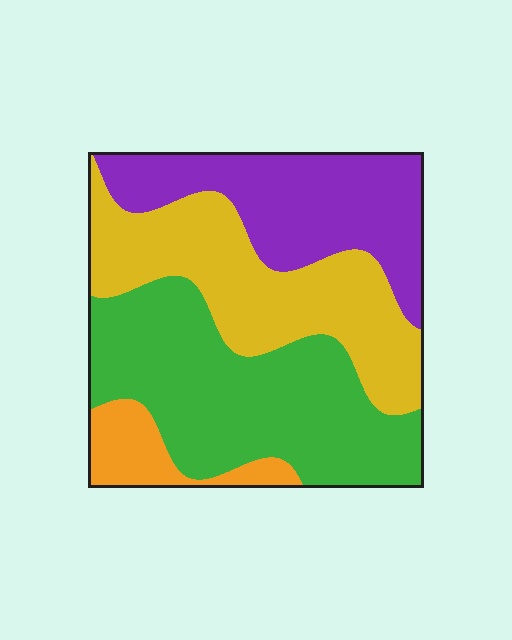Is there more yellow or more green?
Green.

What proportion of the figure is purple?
Purple takes up between a sixth and a third of the figure.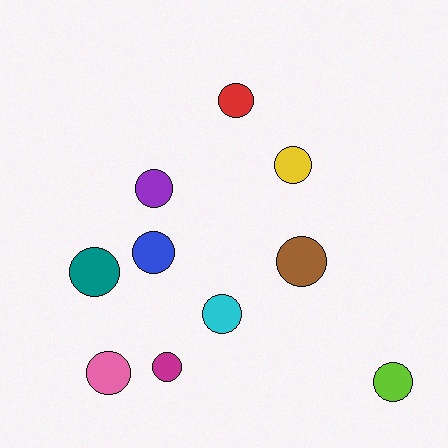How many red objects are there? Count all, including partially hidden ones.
There is 1 red object.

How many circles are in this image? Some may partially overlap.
There are 10 circles.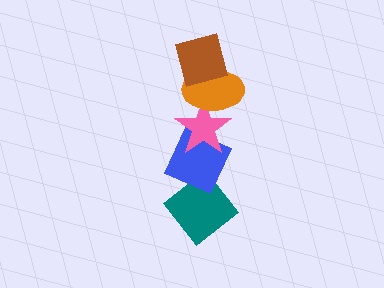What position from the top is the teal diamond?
The teal diamond is 5th from the top.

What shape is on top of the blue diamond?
The pink star is on top of the blue diamond.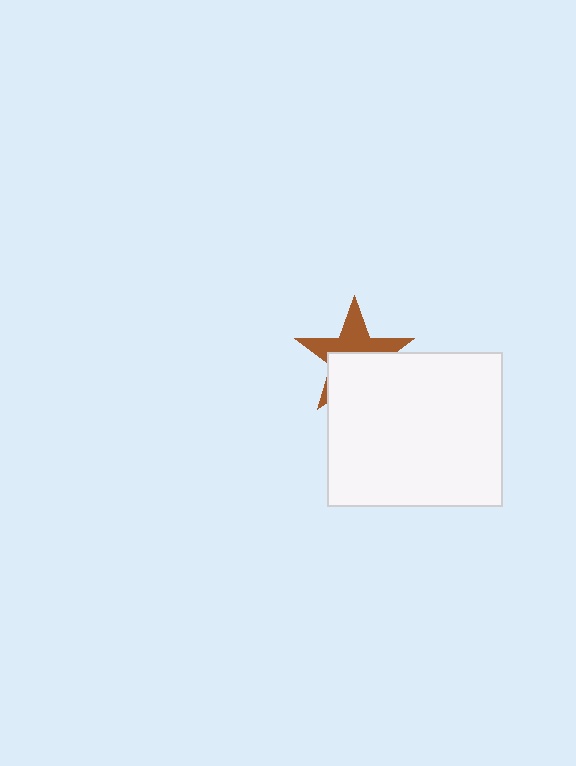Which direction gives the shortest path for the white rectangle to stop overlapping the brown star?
Moving down gives the shortest separation.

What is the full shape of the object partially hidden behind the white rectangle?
The partially hidden object is a brown star.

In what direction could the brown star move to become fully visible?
The brown star could move up. That would shift it out from behind the white rectangle entirely.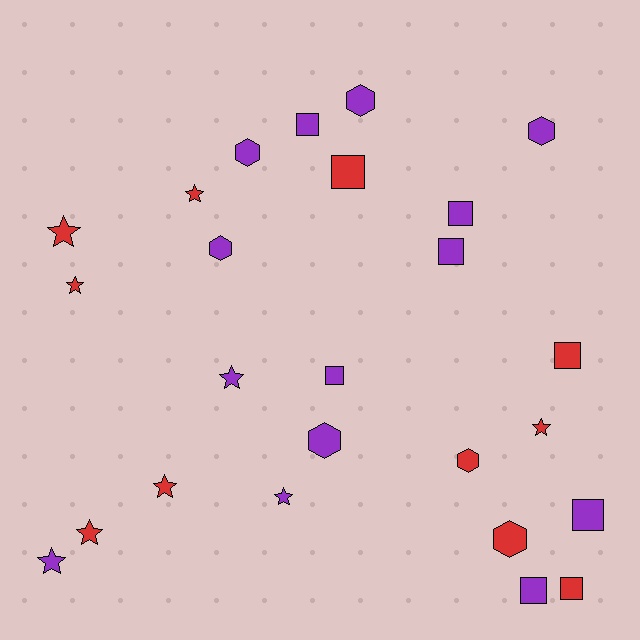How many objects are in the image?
There are 25 objects.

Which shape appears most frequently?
Square, with 9 objects.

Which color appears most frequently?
Purple, with 14 objects.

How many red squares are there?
There are 3 red squares.